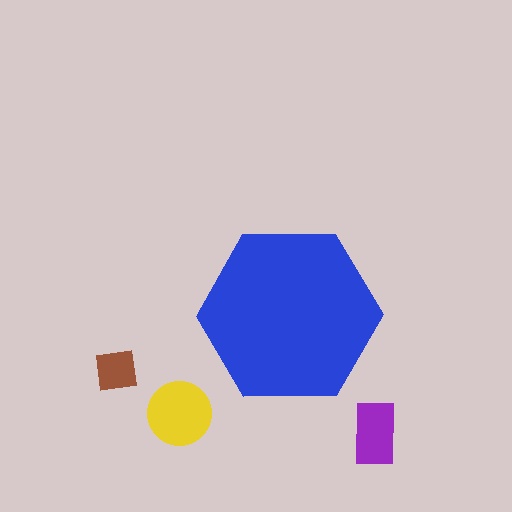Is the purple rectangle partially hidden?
No, the purple rectangle is fully visible.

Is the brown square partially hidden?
No, the brown square is fully visible.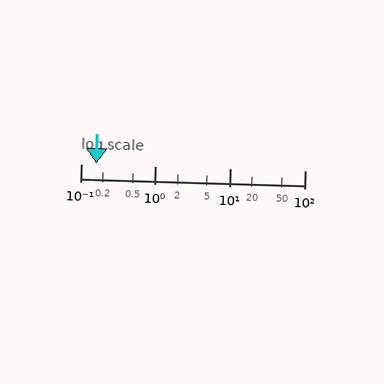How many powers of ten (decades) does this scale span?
The scale spans 3 decades, from 0.1 to 100.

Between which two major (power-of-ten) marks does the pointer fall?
The pointer is between 0.1 and 1.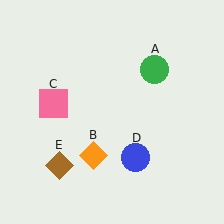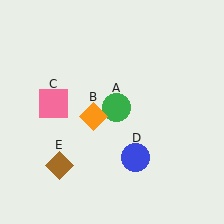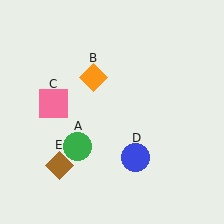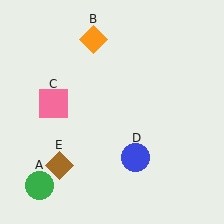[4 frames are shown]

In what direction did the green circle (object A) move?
The green circle (object A) moved down and to the left.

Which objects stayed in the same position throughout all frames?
Pink square (object C) and blue circle (object D) and brown diamond (object E) remained stationary.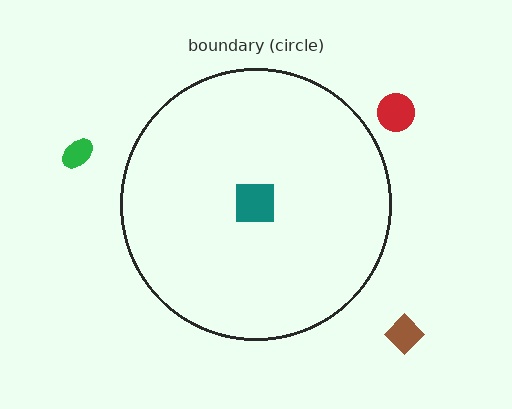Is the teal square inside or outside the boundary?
Inside.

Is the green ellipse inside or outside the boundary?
Outside.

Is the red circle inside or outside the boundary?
Outside.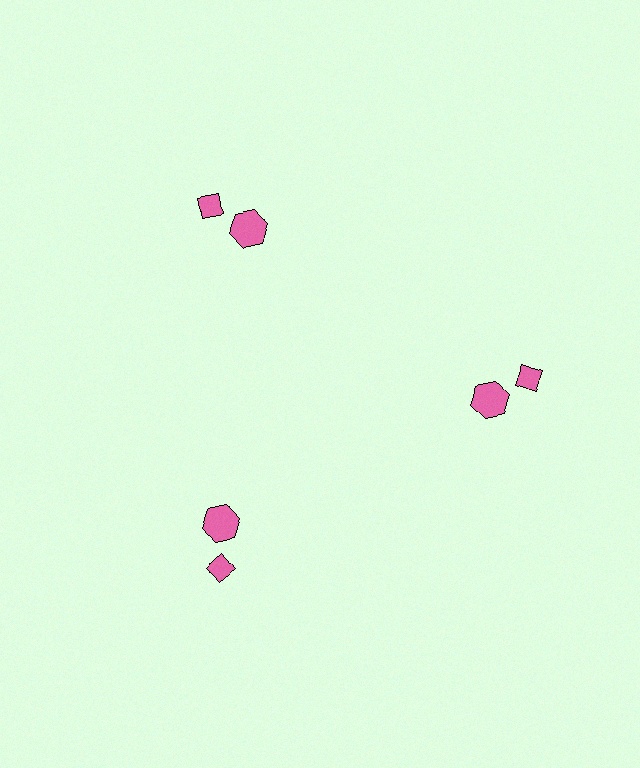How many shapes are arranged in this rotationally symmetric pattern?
There are 6 shapes, arranged in 3 groups of 2.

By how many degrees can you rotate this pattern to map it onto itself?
The pattern maps onto itself every 120 degrees of rotation.